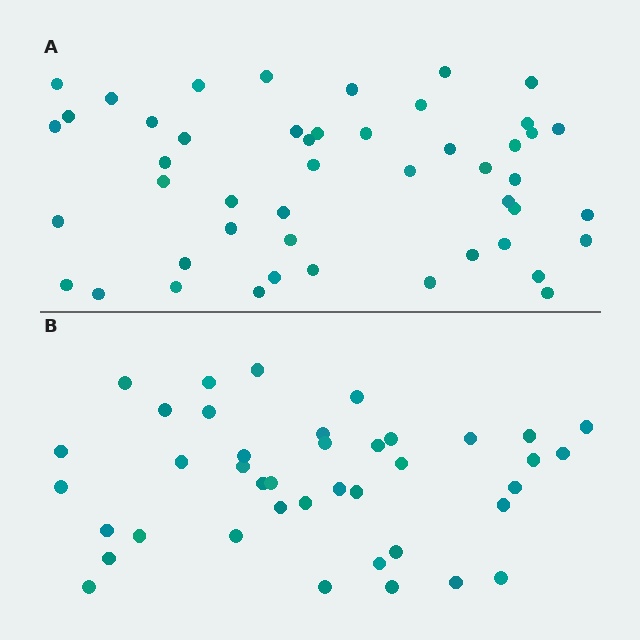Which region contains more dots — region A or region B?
Region A (the top region) has more dots.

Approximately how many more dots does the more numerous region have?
Region A has roughly 8 or so more dots than region B.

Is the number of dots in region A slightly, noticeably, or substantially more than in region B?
Region A has only slightly more — the two regions are fairly close. The ratio is roughly 1.2 to 1.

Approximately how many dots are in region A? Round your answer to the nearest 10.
About 50 dots. (The exact count is 48, which rounds to 50.)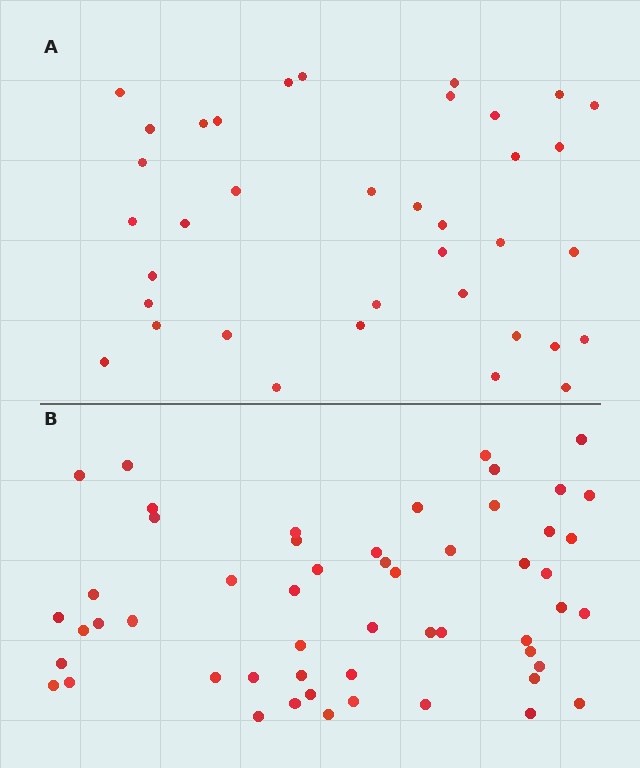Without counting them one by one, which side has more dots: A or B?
Region B (the bottom region) has more dots.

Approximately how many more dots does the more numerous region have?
Region B has approximately 15 more dots than region A.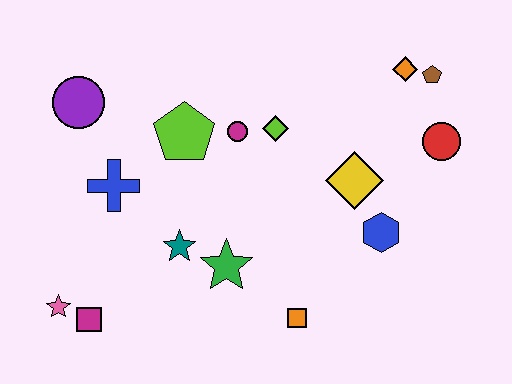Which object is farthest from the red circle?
The pink star is farthest from the red circle.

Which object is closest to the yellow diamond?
The blue hexagon is closest to the yellow diamond.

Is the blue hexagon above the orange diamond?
No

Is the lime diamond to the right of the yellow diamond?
No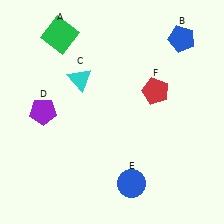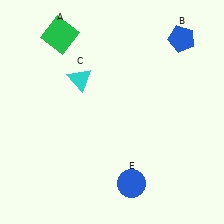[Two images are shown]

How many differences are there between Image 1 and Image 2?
There are 2 differences between the two images.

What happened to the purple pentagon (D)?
The purple pentagon (D) was removed in Image 2. It was in the top-left area of Image 1.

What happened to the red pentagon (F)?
The red pentagon (F) was removed in Image 2. It was in the top-right area of Image 1.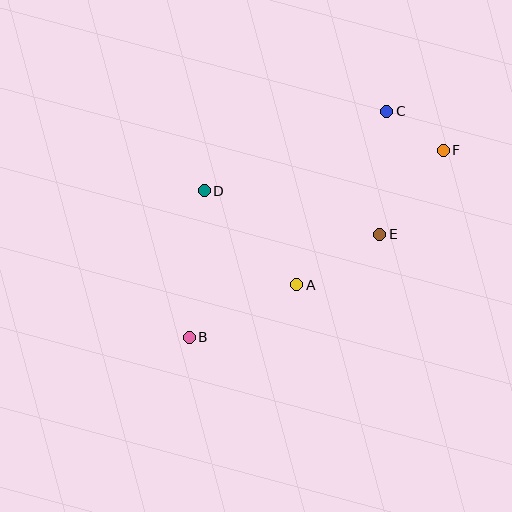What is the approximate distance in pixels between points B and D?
The distance between B and D is approximately 147 pixels.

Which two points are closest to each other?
Points C and F are closest to each other.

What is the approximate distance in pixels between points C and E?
The distance between C and E is approximately 123 pixels.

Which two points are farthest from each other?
Points B and F are farthest from each other.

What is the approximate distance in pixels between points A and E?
The distance between A and E is approximately 97 pixels.